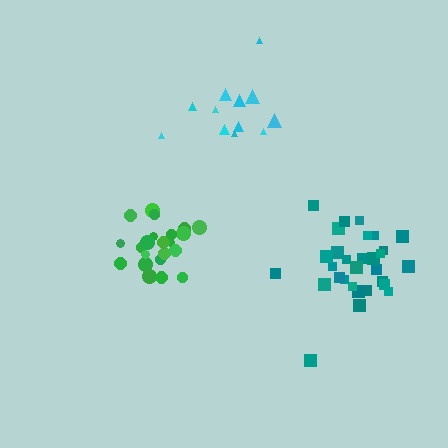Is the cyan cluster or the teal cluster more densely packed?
Teal.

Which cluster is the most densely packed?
Green.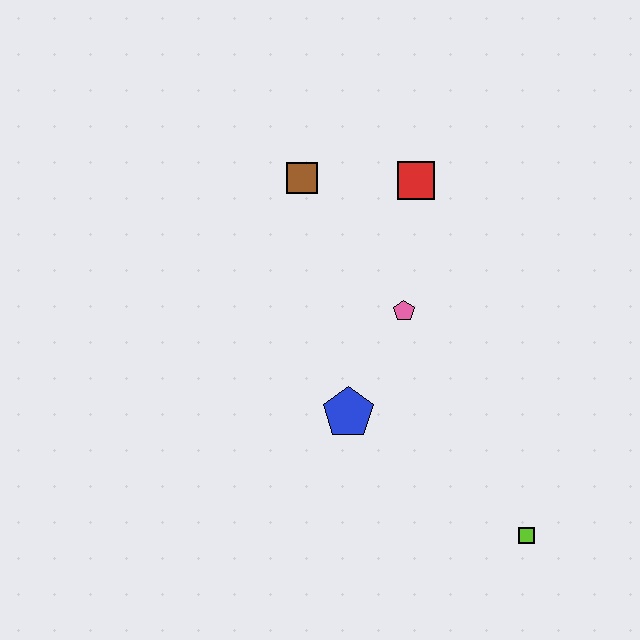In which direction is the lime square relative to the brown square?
The lime square is below the brown square.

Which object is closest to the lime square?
The blue pentagon is closest to the lime square.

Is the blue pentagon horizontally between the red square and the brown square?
Yes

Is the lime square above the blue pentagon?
No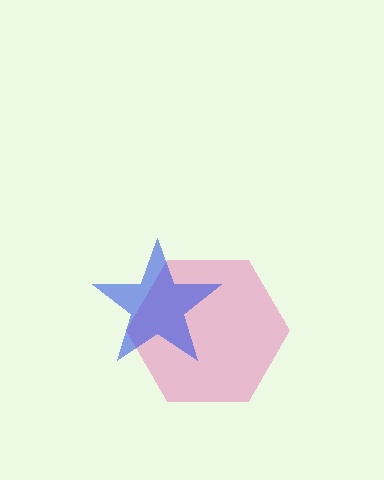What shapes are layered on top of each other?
The layered shapes are: a pink hexagon, a blue star.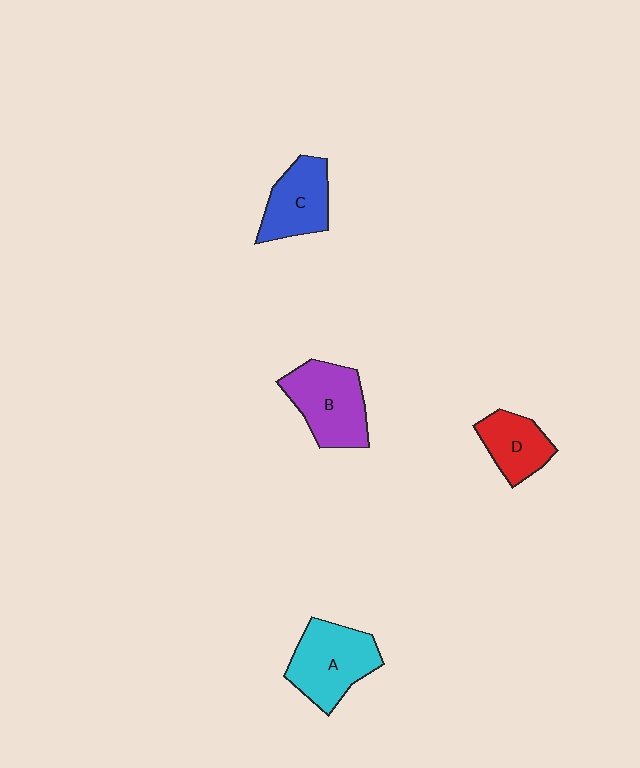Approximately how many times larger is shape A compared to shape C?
Approximately 1.3 times.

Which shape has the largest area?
Shape A (cyan).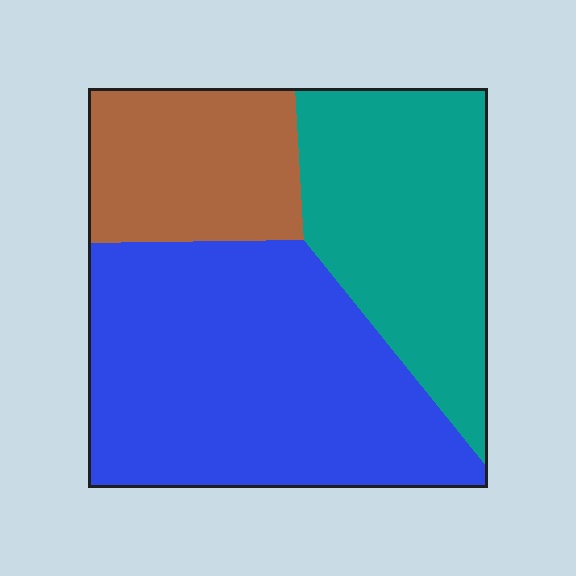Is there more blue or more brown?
Blue.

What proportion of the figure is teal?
Teal takes up about one third (1/3) of the figure.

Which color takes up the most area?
Blue, at roughly 50%.